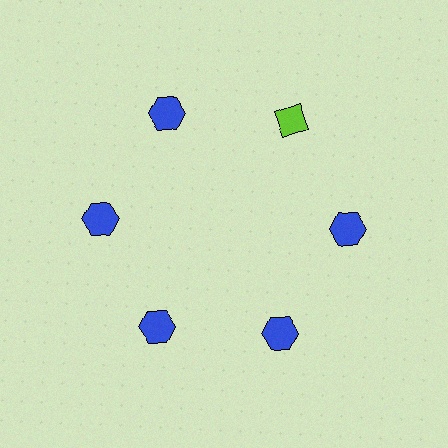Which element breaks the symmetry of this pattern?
The lime diamond at roughly the 1 o'clock position breaks the symmetry. All other shapes are blue hexagons.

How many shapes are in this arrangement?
There are 6 shapes arranged in a ring pattern.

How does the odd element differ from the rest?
It differs in both color (lime instead of blue) and shape (diamond instead of hexagon).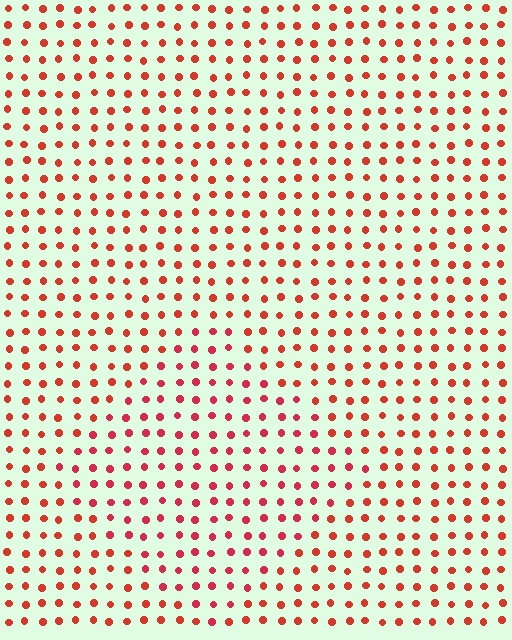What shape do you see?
I see a diamond.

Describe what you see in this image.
The image is filled with small red elements in a uniform arrangement. A diamond-shaped region is visible where the elements are tinted to a slightly different hue, forming a subtle color boundary.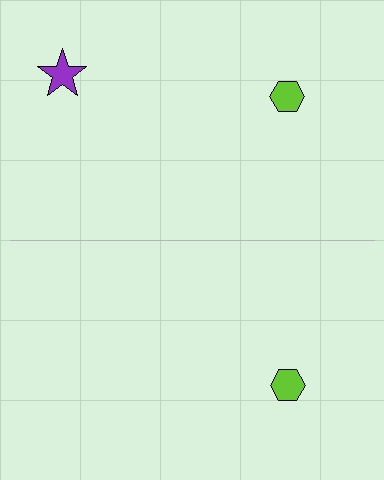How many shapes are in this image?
There are 3 shapes in this image.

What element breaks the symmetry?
A purple star is missing from the bottom side.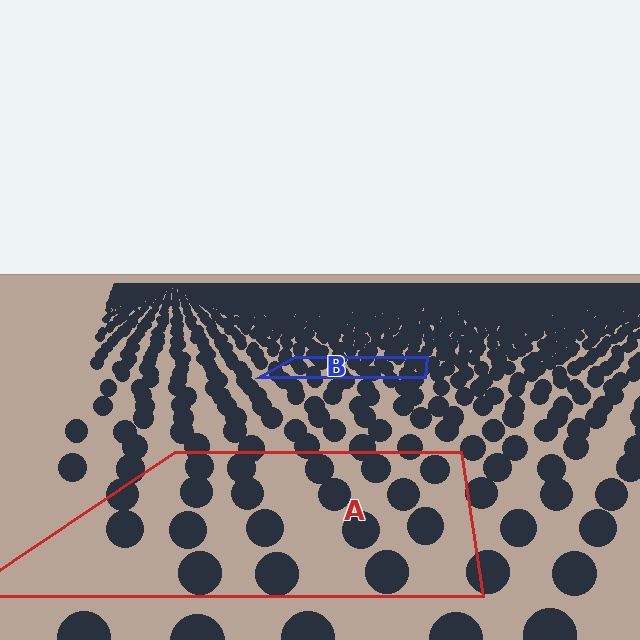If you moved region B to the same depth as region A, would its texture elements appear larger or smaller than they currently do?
They would appear larger. At a closer depth, the same texture elements are projected at a bigger on-screen size.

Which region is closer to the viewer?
Region A is closer. The texture elements there are larger and more spread out.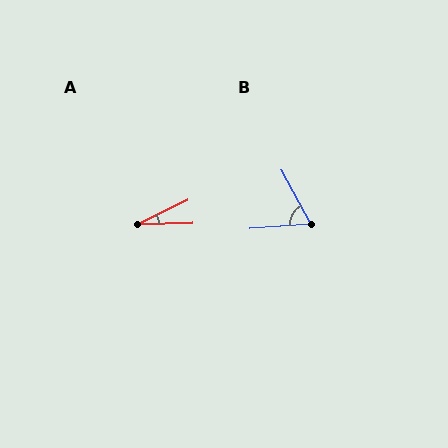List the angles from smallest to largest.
A (25°), B (66°).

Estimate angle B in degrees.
Approximately 66 degrees.